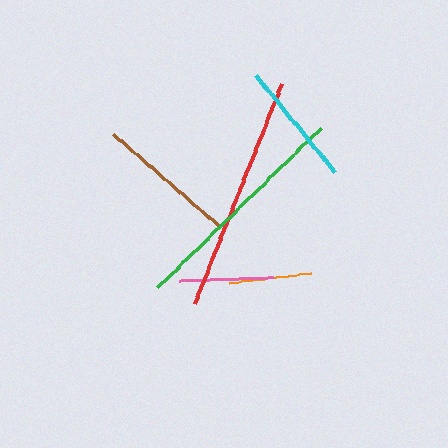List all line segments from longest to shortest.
From longest to shortest: red, green, brown, cyan, pink, orange.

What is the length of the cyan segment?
The cyan segment is approximately 125 pixels long.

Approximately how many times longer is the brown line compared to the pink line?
The brown line is approximately 1.5 times the length of the pink line.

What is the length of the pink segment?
The pink segment is approximately 94 pixels long.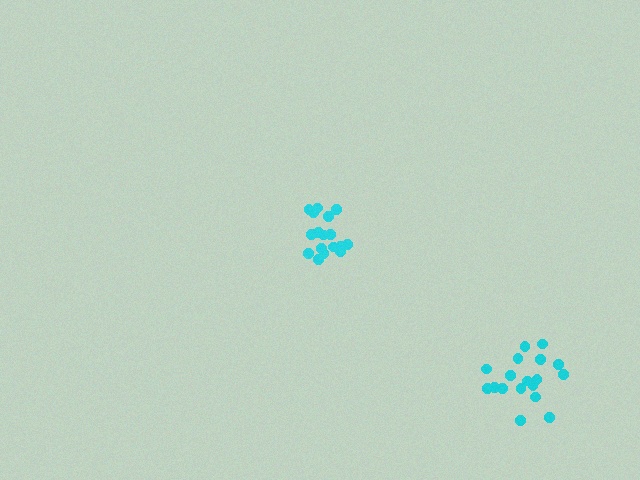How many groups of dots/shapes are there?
There are 2 groups.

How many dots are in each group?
Group 1: 18 dots, Group 2: 17 dots (35 total).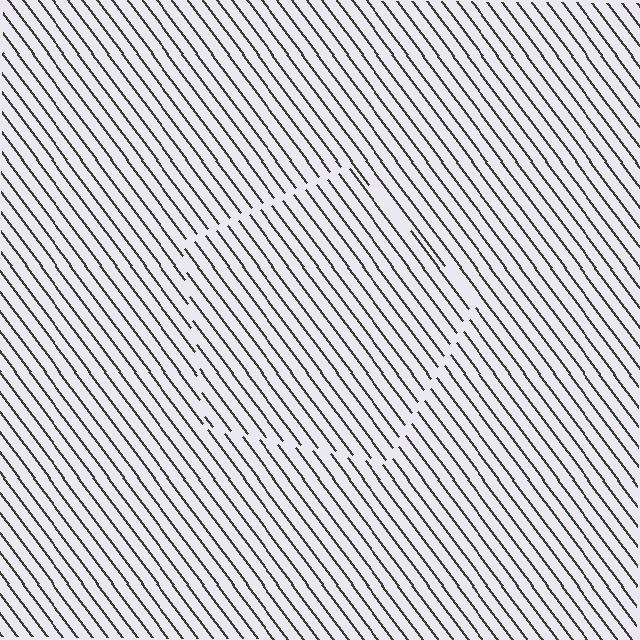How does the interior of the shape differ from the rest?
The interior of the shape contains the same grating, shifted by half a period — the contour is defined by the phase discontinuity where line-ends from the inner and outer gratings abut.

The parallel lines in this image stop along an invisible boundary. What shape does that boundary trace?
An illusory pentagon. The interior of the shape contains the same grating, shifted by half a period — the contour is defined by the phase discontinuity where line-ends from the inner and outer gratings abut.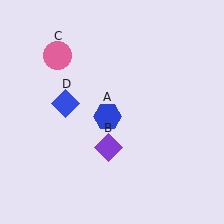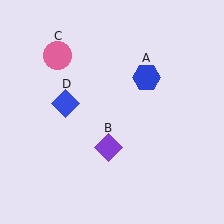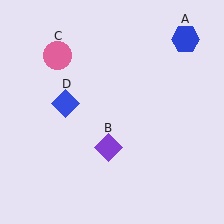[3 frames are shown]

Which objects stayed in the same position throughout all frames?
Purple diamond (object B) and pink circle (object C) and blue diamond (object D) remained stationary.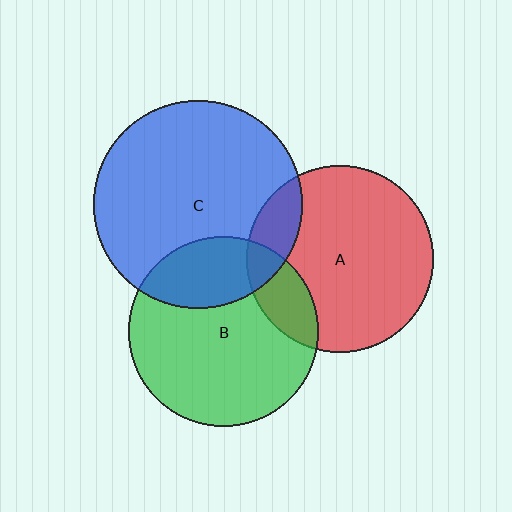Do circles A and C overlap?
Yes.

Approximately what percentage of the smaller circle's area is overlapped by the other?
Approximately 15%.